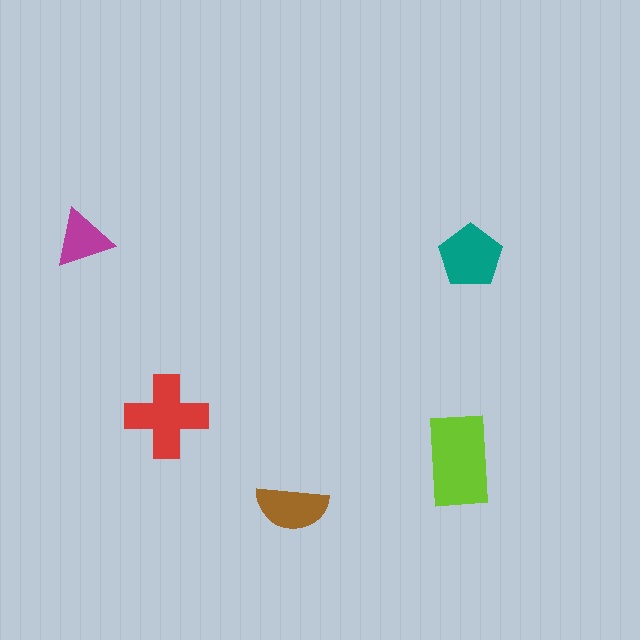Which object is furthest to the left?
The magenta triangle is leftmost.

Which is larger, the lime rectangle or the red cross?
The lime rectangle.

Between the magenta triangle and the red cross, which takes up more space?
The red cross.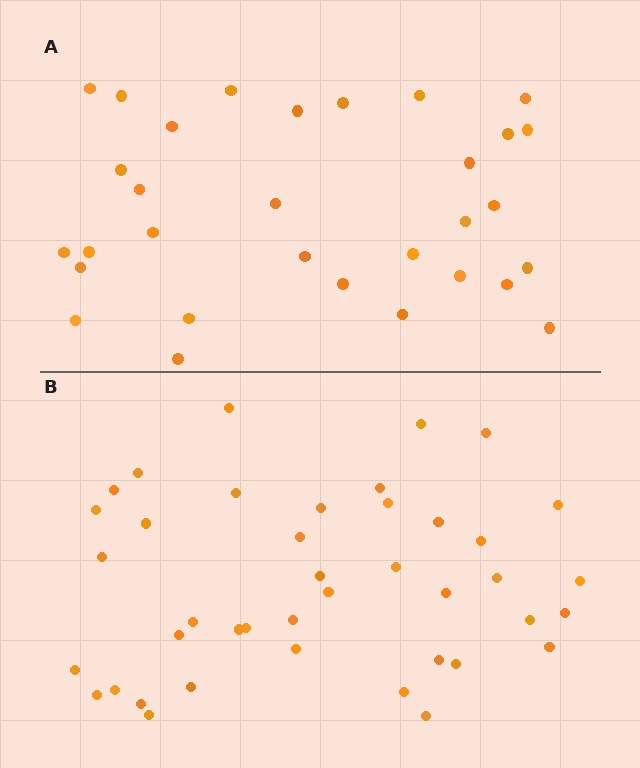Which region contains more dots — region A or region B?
Region B (the bottom region) has more dots.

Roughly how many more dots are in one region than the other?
Region B has roughly 10 or so more dots than region A.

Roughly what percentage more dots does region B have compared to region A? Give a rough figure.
About 30% more.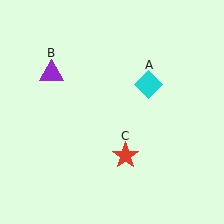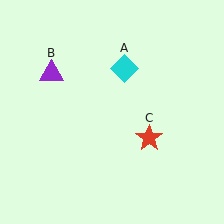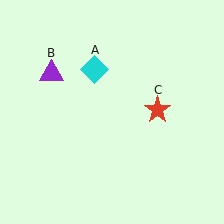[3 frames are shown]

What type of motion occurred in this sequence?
The cyan diamond (object A), red star (object C) rotated counterclockwise around the center of the scene.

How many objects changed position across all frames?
2 objects changed position: cyan diamond (object A), red star (object C).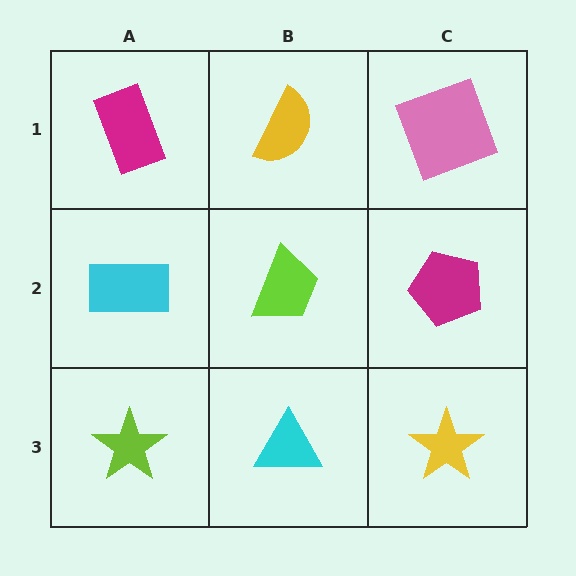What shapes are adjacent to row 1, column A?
A cyan rectangle (row 2, column A), a yellow semicircle (row 1, column B).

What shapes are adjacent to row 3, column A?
A cyan rectangle (row 2, column A), a cyan triangle (row 3, column B).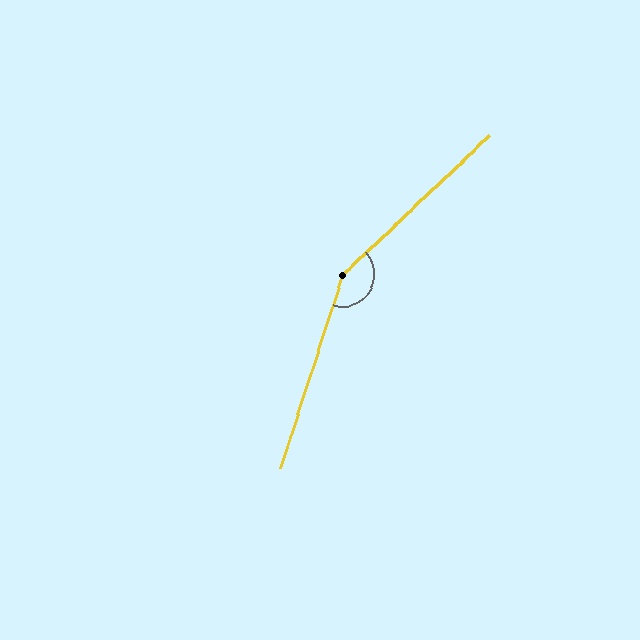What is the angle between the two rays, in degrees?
Approximately 151 degrees.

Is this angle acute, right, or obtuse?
It is obtuse.